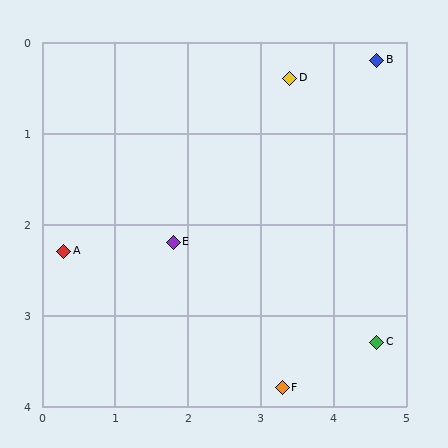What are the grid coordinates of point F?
Point F is at approximately (3.3, 3.8).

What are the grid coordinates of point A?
Point A is at approximately (0.3, 2.3).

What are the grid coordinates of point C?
Point C is at approximately (4.6, 3.3).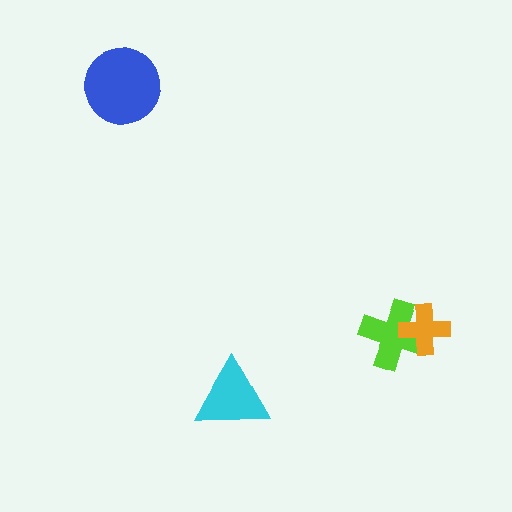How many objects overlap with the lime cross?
1 object overlaps with the lime cross.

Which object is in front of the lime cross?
The orange cross is in front of the lime cross.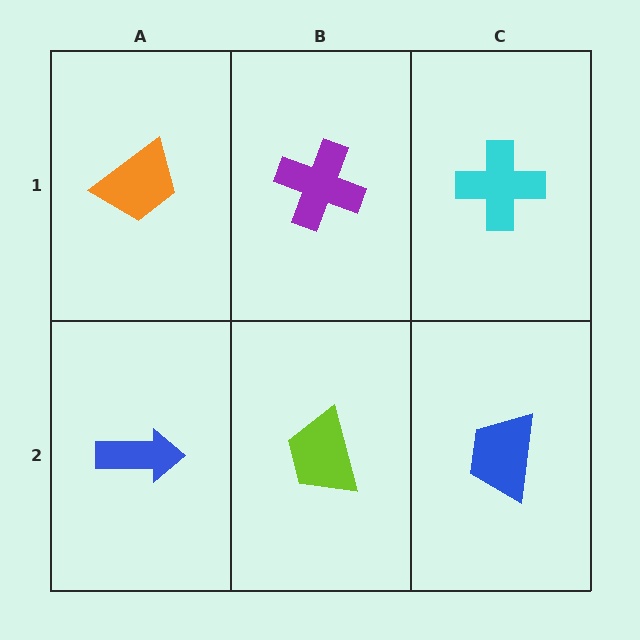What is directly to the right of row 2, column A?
A lime trapezoid.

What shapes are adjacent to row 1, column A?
A blue arrow (row 2, column A), a purple cross (row 1, column B).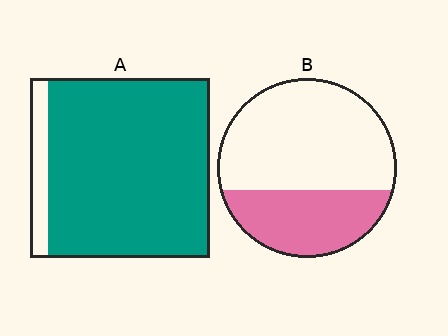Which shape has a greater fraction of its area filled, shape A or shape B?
Shape A.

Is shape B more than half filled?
No.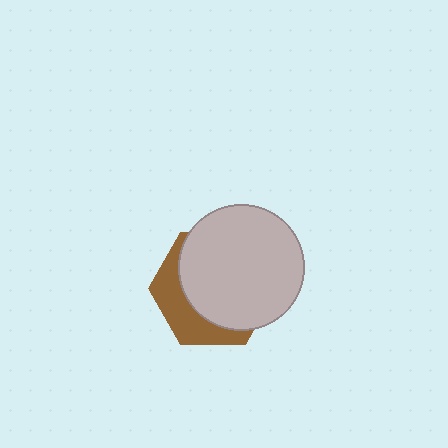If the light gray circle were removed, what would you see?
You would see the complete brown hexagon.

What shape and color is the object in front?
The object in front is a light gray circle.